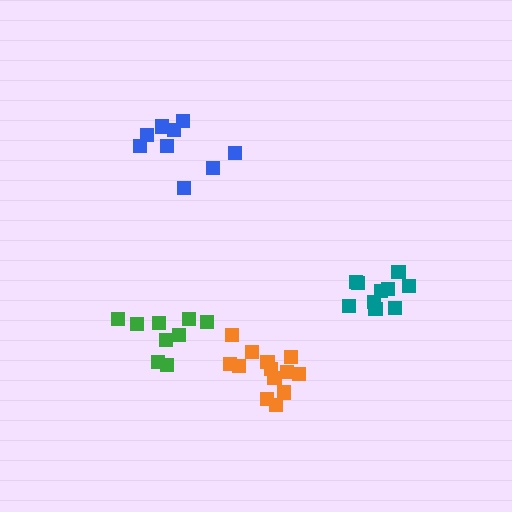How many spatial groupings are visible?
There are 4 spatial groupings.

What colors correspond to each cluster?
The clusters are colored: blue, orange, teal, green.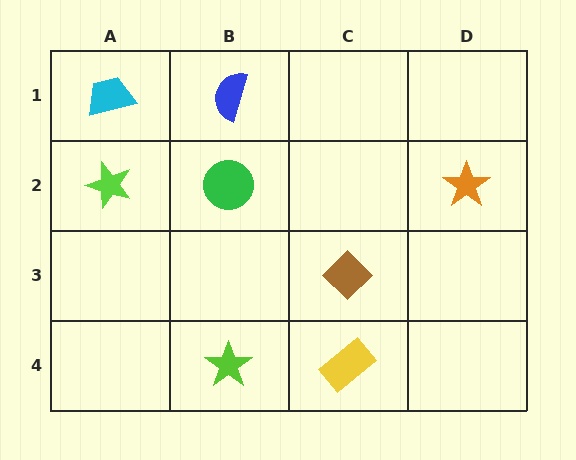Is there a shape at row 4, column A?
No, that cell is empty.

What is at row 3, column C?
A brown diamond.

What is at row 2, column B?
A green circle.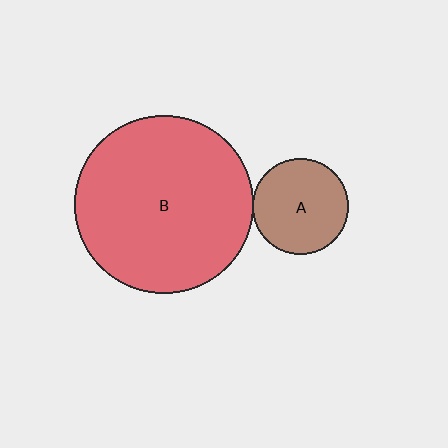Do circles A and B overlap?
Yes.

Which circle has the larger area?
Circle B (red).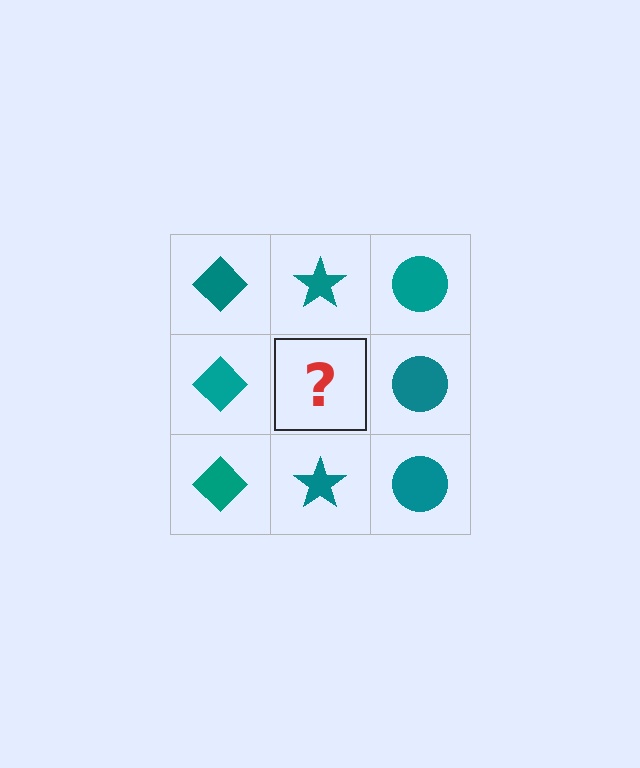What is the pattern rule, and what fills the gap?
The rule is that each column has a consistent shape. The gap should be filled with a teal star.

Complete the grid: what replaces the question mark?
The question mark should be replaced with a teal star.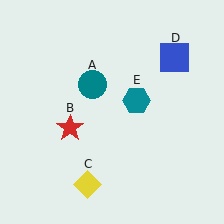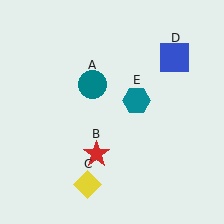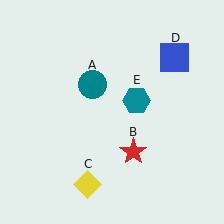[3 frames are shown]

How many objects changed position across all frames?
1 object changed position: red star (object B).